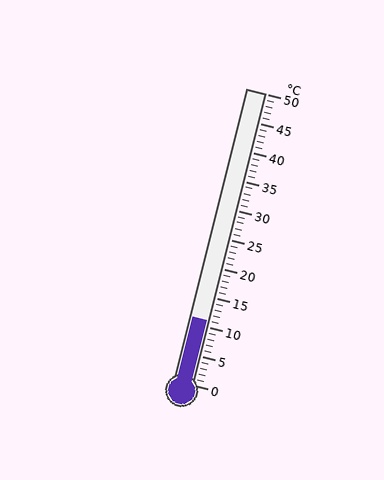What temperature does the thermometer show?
The thermometer shows approximately 11°C.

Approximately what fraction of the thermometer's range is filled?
The thermometer is filled to approximately 20% of its range.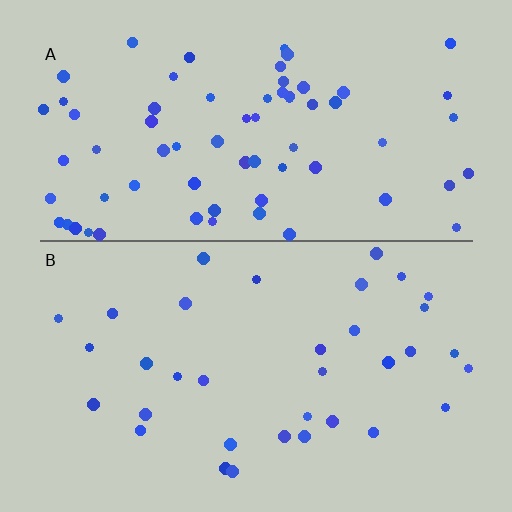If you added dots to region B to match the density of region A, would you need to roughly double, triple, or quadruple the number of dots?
Approximately double.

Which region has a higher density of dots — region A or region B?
A (the top).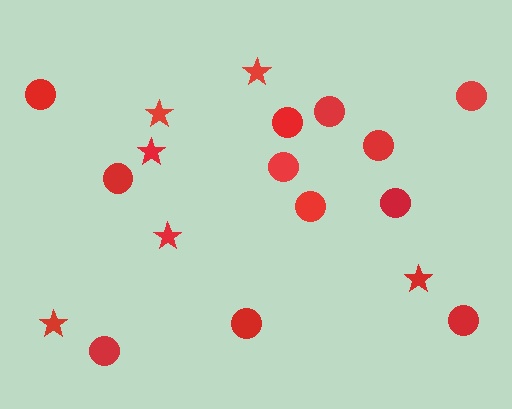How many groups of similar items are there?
There are 2 groups: one group of stars (6) and one group of circles (12).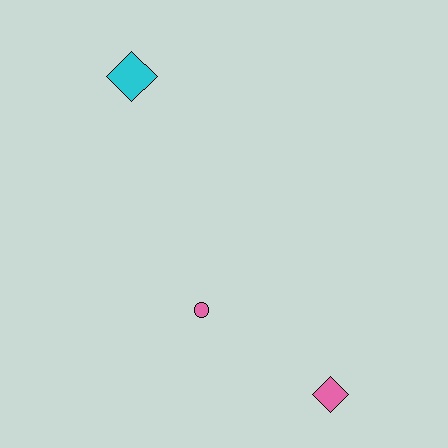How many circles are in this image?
There is 1 circle.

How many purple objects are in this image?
There are no purple objects.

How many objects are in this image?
There are 3 objects.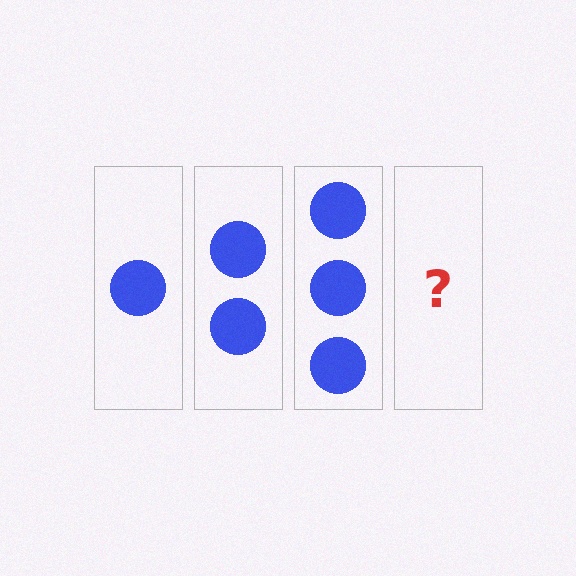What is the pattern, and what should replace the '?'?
The pattern is that each step adds one more circle. The '?' should be 4 circles.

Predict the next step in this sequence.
The next step is 4 circles.